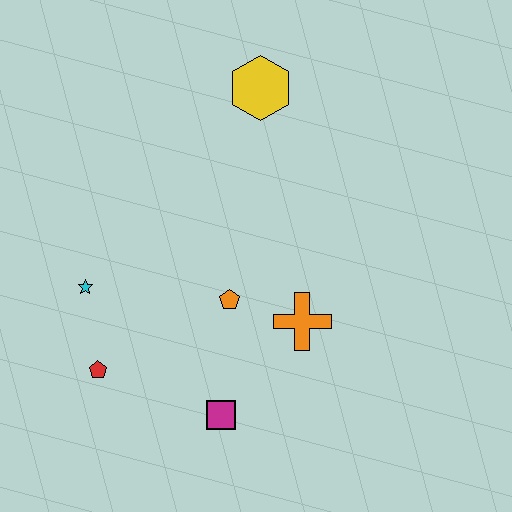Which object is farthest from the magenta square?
The yellow hexagon is farthest from the magenta square.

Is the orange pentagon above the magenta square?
Yes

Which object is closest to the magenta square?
The orange pentagon is closest to the magenta square.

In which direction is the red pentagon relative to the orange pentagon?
The red pentagon is to the left of the orange pentagon.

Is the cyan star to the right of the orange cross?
No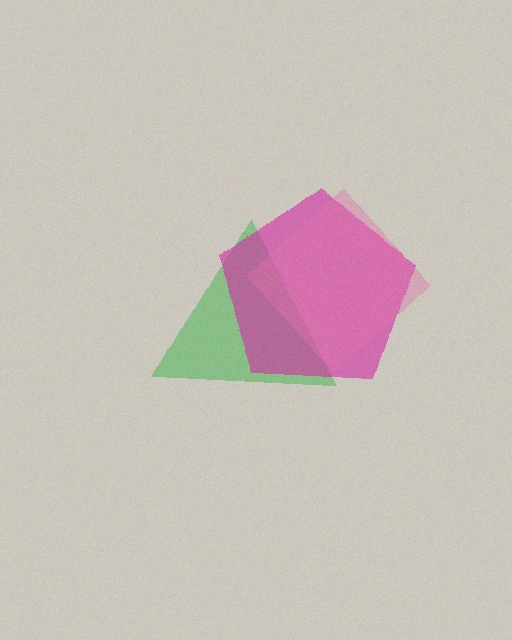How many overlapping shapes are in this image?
There are 3 overlapping shapes in the image.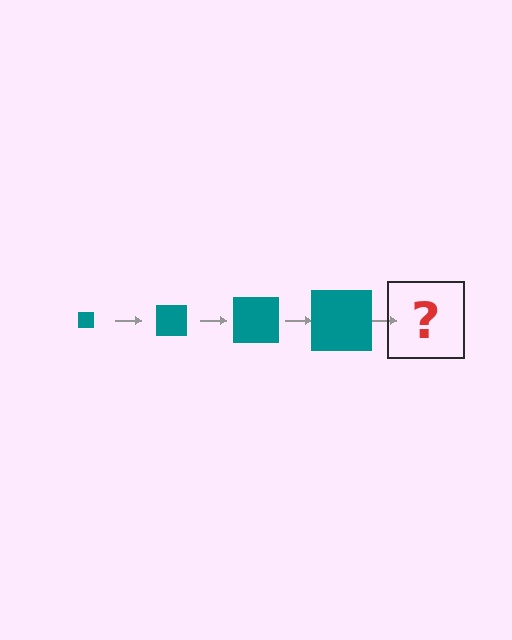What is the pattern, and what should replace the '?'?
The pattern is that the square gets progressively larger each step. The '?' should be a teal square, larger than the previous one.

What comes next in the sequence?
The next element should be a teal square, larger than the previous one.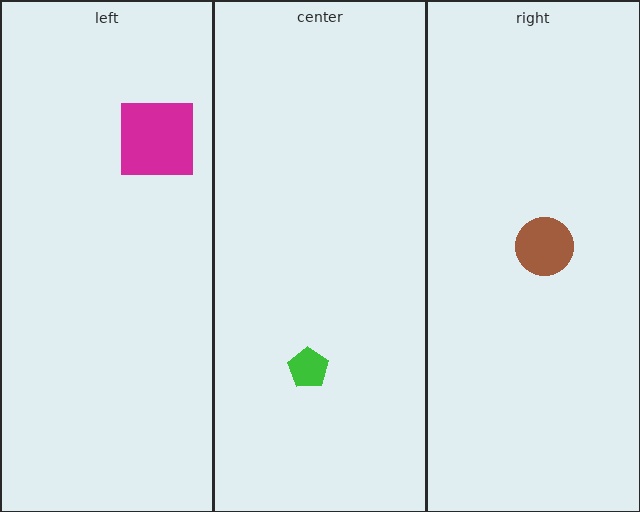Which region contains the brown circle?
The right region.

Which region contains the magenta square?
The left region.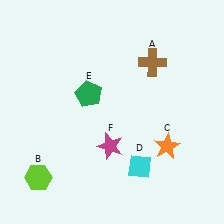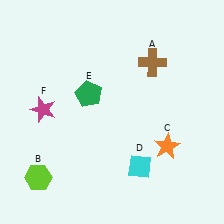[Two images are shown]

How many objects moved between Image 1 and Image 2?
1 object moved between the two images.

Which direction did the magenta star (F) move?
The magenta star (F) moved left.